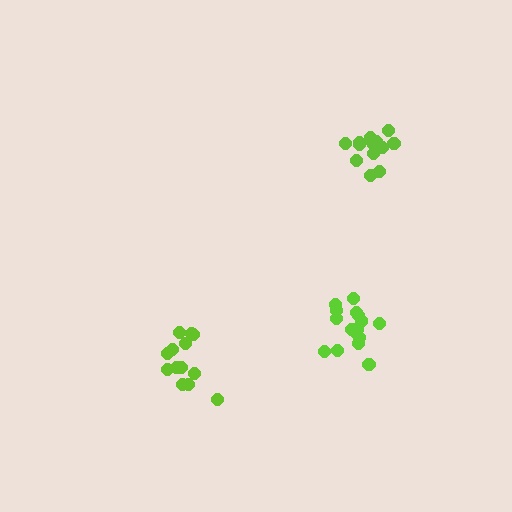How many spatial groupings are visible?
There are 3 spatial groupings.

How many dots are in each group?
Group 1: 16 dots, Group 2: 14 dots, Group 3: 13 dots (43 total).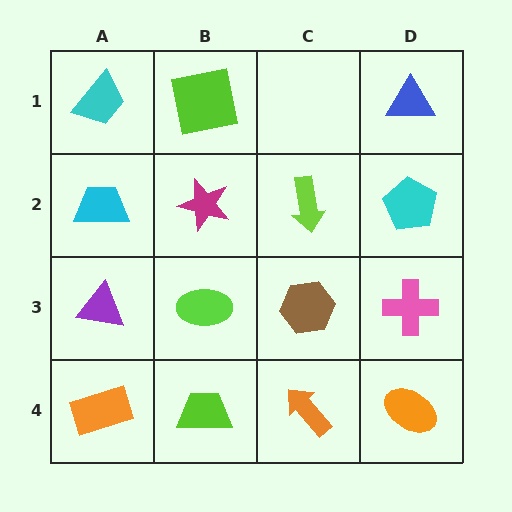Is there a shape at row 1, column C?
No, that cell is empty.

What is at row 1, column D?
A blue triangle.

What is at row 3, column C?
A brown hexagon.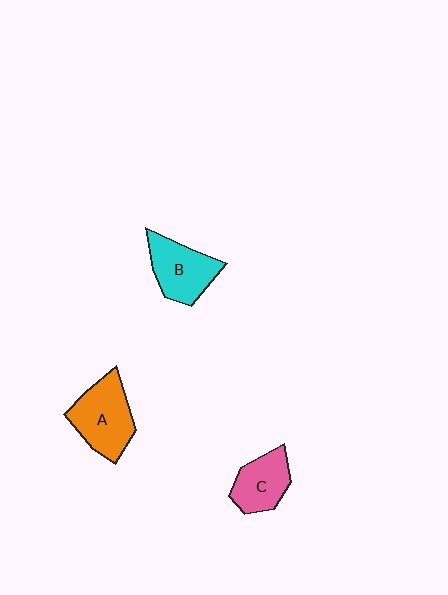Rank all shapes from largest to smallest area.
From largest to smallest: A (orange), B (cyan), C (pink).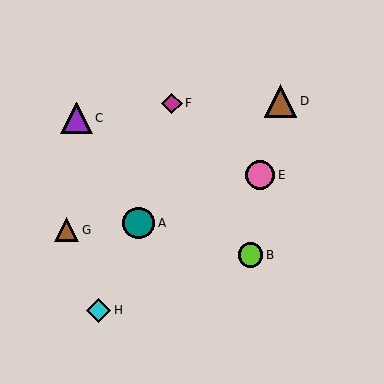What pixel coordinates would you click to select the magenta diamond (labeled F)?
Click at (172, 104) to select the magenta diamond F.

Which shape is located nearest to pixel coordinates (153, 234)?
The teal circle (labeled A) at (139, 223) is nearest to that location.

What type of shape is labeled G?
Shape G is a brown triangle.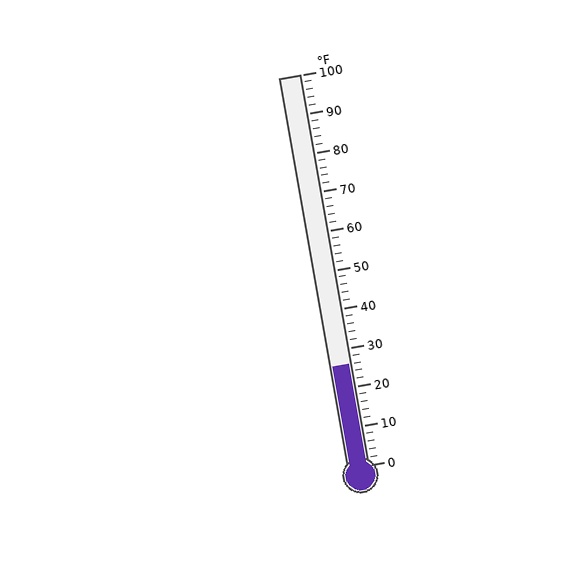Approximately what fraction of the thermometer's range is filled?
The thermometer is filled to approximately 25% of its range.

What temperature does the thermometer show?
The thermometer shows approximately 26°F.